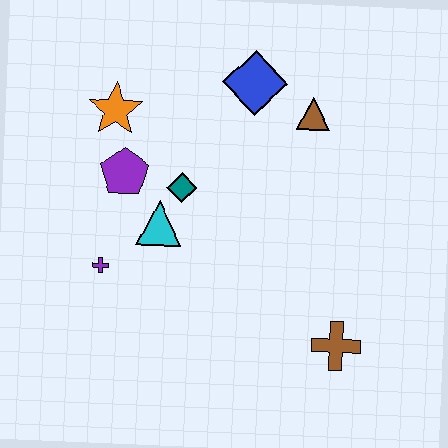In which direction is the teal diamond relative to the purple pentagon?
The teal diamond is to the right of the purple pentagon.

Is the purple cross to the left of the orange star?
Yes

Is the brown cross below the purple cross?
Yes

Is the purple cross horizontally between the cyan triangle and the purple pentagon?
No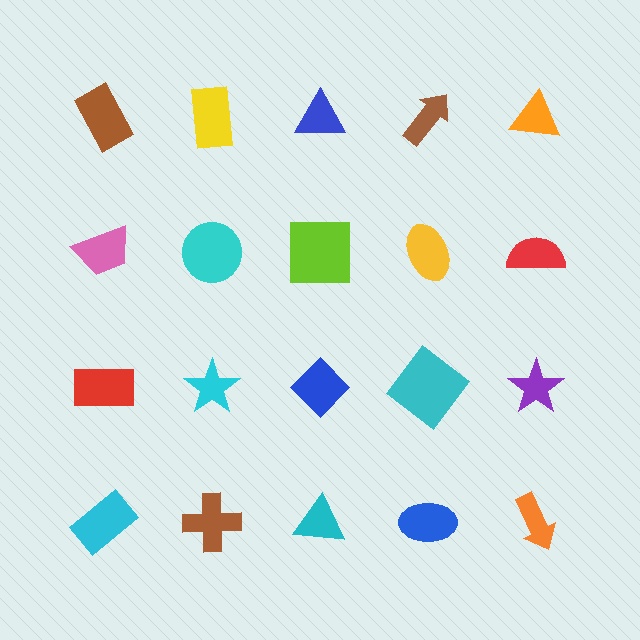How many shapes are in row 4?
5 shapes.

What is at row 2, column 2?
A cyan circle.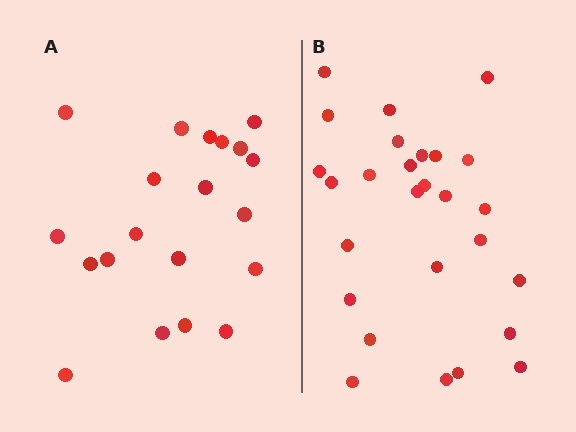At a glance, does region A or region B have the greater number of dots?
Region B (the right region) has more dots.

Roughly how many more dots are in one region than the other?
Region B has roughly 8 or so more dots than region A.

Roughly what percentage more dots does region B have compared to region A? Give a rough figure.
About 35% more.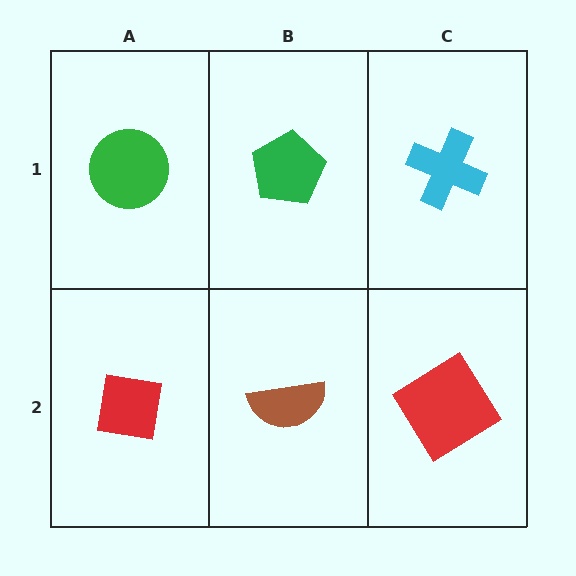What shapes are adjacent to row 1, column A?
A red square (row 2, column A), a green pentagon (row 1, column B).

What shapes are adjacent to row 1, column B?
A brown semicircle (row 2, column B), a green circle (row 1, column A), a cyan cross (row 1, column C).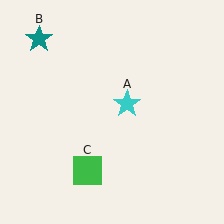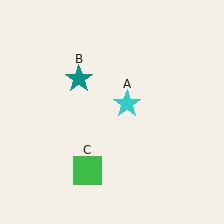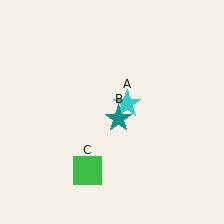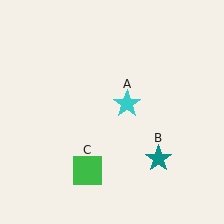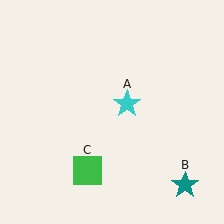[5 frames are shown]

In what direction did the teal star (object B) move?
The teal star (object B) moved down and to the right.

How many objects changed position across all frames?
1 object changed position: teal star (object B).